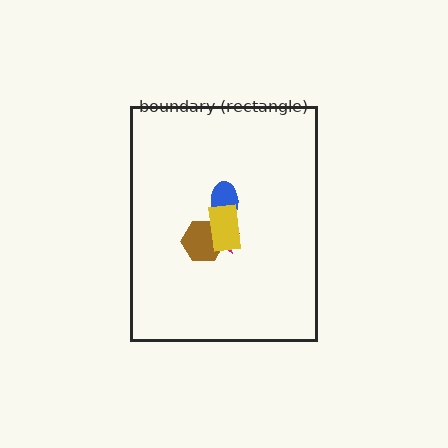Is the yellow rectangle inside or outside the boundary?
Inside.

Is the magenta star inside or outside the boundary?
Inside.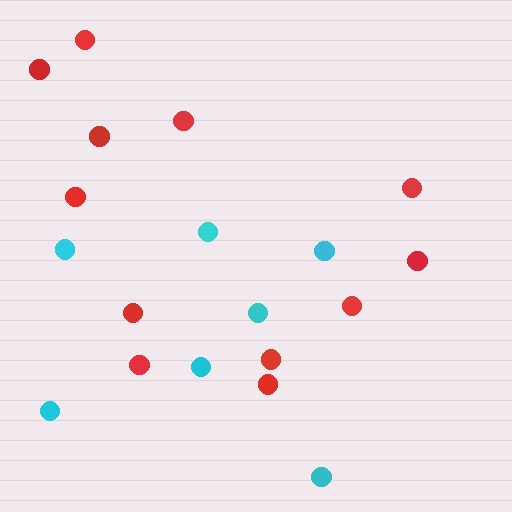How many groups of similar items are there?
There are 2 groups: one group of red circles (12) and one group of cyan circles (7).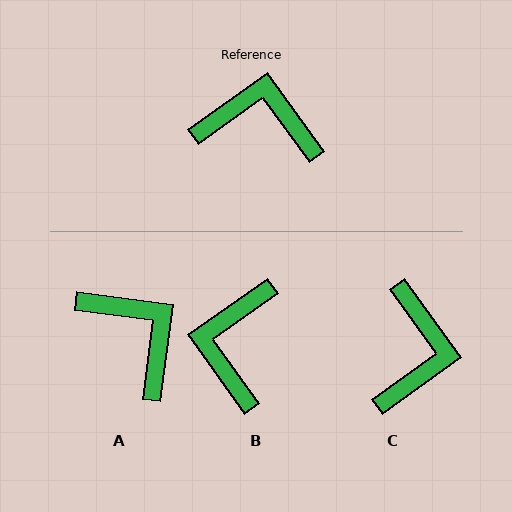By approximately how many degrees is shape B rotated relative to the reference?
Approximately 89 degrees counter-clockwise.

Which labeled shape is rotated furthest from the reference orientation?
C, about 90 degrees away.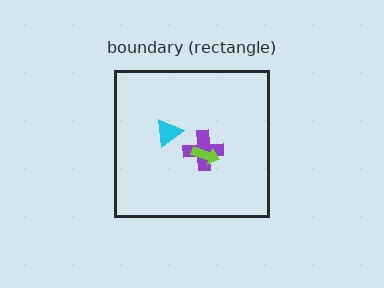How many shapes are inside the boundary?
3 inside, 0 outside.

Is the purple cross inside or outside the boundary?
Inside.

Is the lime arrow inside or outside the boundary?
Inside.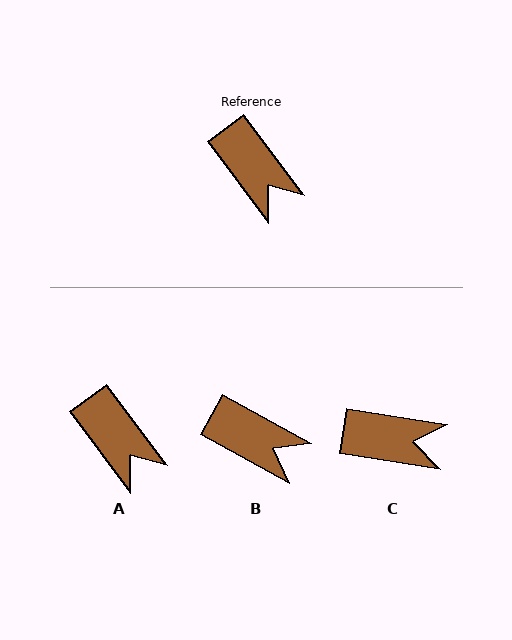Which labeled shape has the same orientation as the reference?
A.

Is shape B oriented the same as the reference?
No, it is off by about 25 degrees.